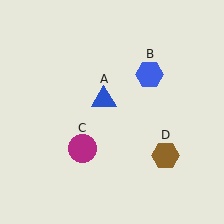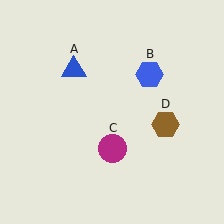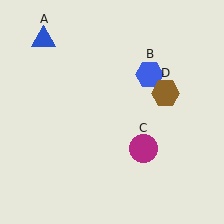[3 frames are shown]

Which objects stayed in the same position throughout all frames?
Blue hexagon (object B) remained stationary.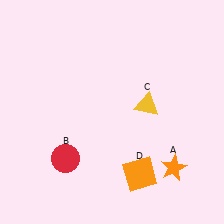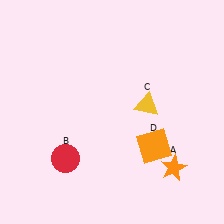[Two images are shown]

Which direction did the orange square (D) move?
The orange square (D) moved up.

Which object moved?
The orange square (D) moved up.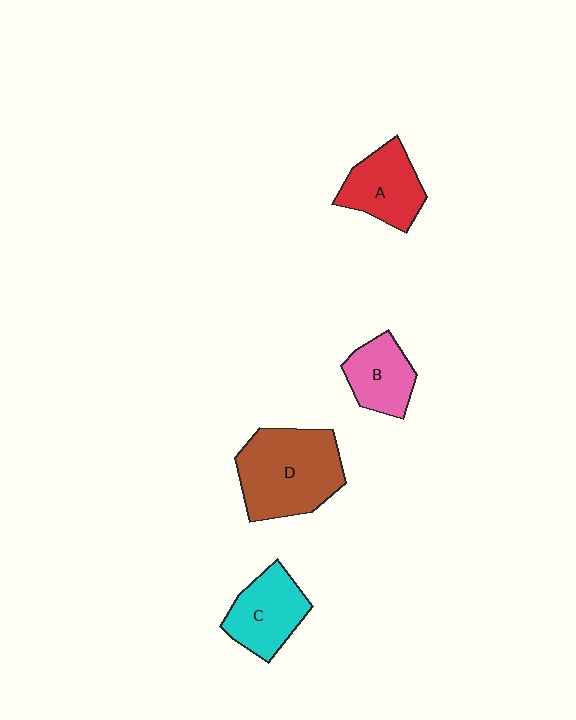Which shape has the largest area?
Shape D (brown).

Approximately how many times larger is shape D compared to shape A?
Approximately 1.6 times.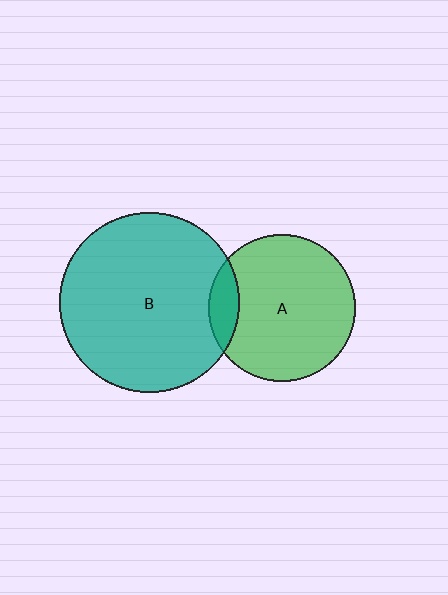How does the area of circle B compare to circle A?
Approximately 1.5 times.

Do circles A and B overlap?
Yes.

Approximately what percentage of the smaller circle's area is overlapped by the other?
Approximately 10%.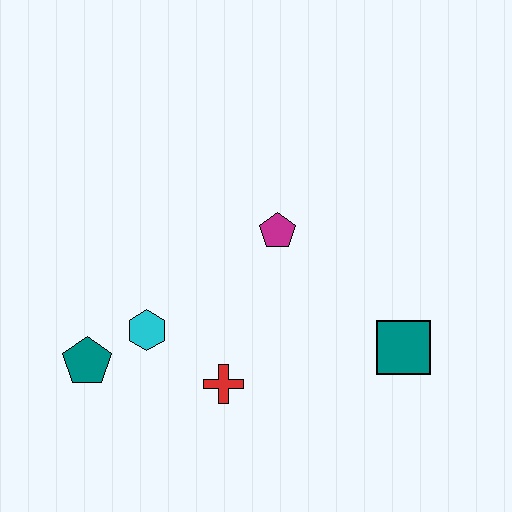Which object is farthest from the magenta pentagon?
The teal pentagon is farthest from the magenta pentagon.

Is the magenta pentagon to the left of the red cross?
No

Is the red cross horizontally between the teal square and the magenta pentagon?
No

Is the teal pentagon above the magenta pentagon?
No